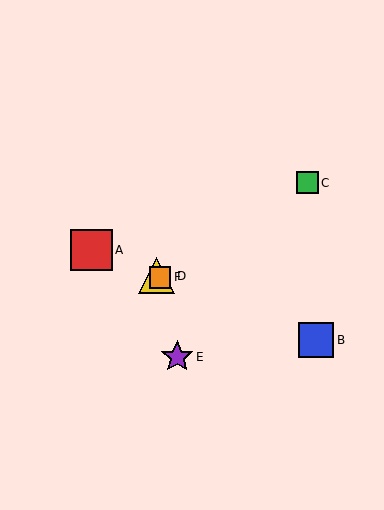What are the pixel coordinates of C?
Object C is at (308, 183).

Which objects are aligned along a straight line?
Objects A, B, D, F are aligned along a straight line.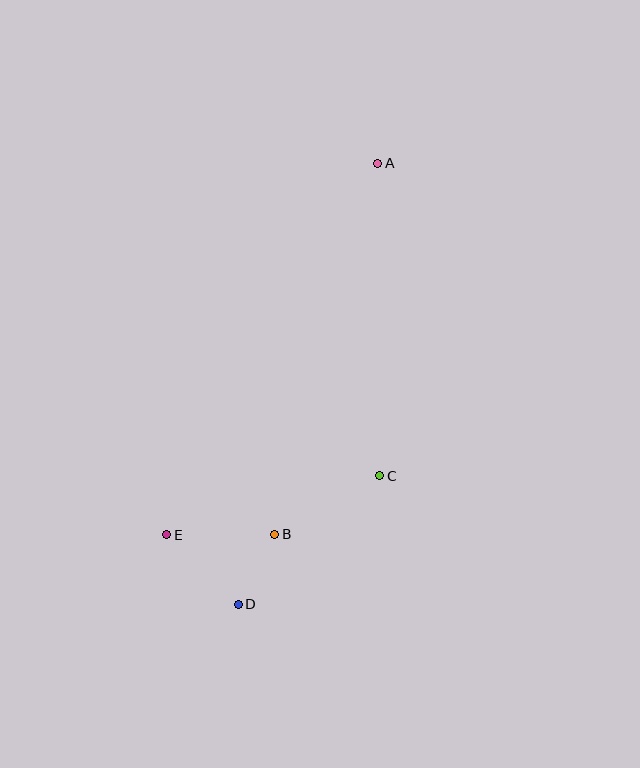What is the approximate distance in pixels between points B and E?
The distance between B and E is approximately 108 pixels.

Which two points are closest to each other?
Points B and D are closest to each other.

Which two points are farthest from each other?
Points A and D are farthest from each other.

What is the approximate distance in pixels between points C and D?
The distance between C and D is approximately 191 pixels.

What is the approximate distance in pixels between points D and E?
The distance between D and E is approximately 100 pixels.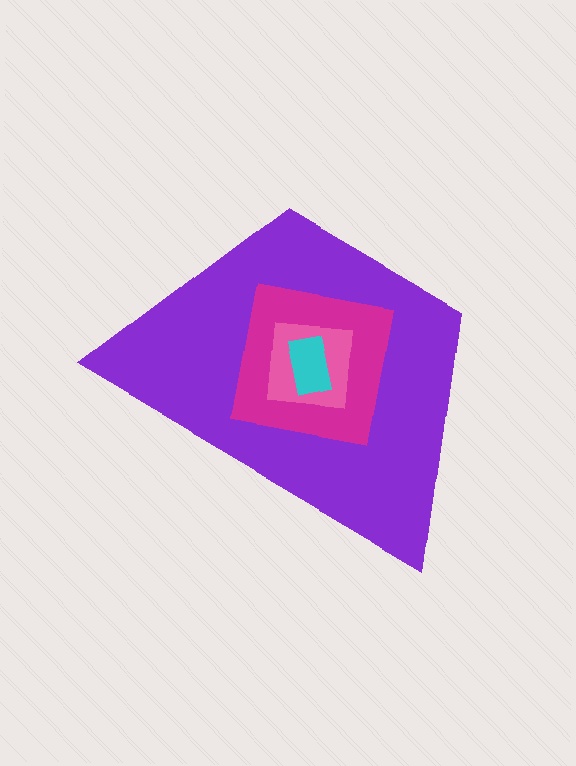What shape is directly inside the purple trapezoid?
The magenta square.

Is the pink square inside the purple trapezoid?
Yes.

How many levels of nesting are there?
4.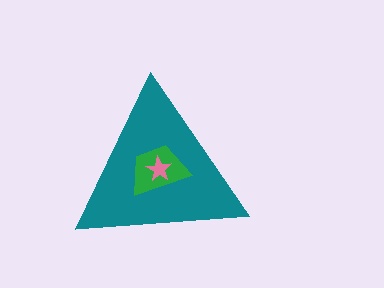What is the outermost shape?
The teal triangle.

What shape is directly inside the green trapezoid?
The pink star.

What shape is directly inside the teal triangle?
The green trapezoid.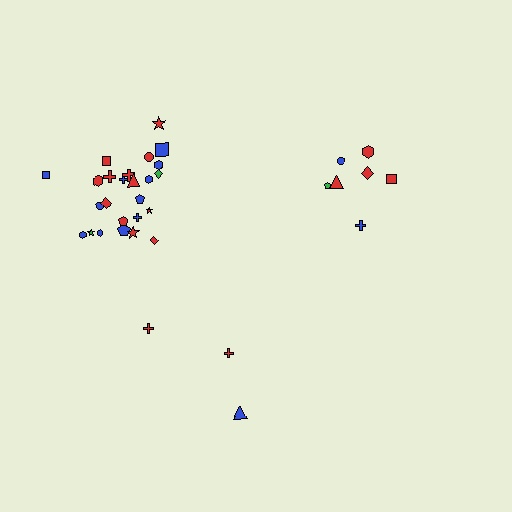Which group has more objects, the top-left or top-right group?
The top-left group.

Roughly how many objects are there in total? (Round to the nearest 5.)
Roughly 35 objects in total.